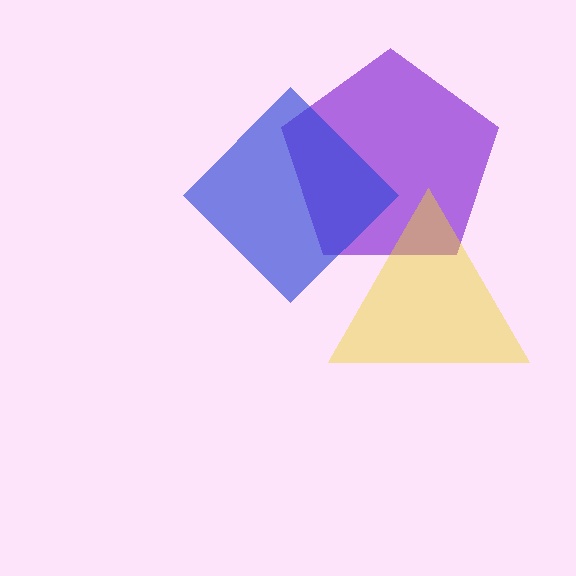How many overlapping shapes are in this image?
There are 3 overlapping shapes in the image.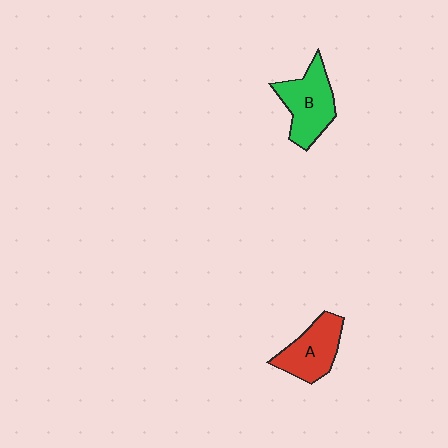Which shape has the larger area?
Shape B (green).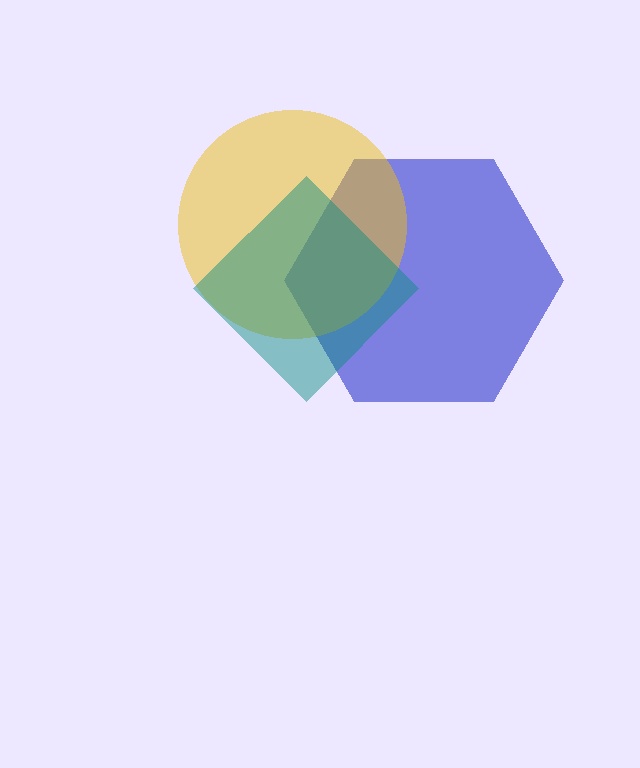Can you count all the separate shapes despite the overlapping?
Yes, there are 3 separate shapes.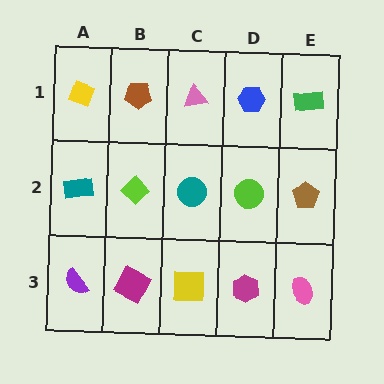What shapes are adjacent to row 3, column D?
A lime circle (row 2, column D), a yellow square (row 3, column C), a pink ellipse (row 3, column E).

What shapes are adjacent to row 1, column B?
A lime diamond (row 2, column B), a yellow diamond (row 1, column A), a pink triangle (row 1, column C).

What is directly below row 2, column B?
A magenta square.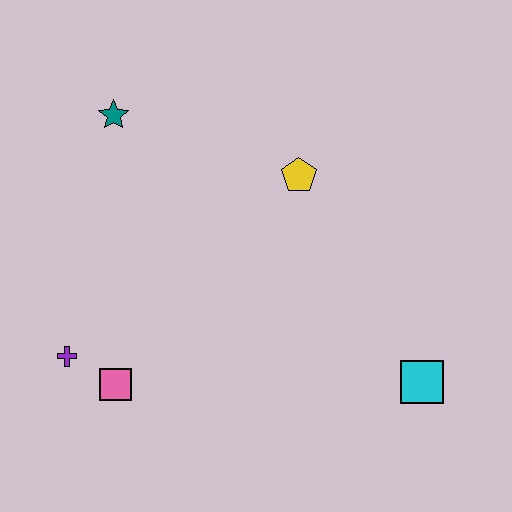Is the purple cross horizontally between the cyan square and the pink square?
No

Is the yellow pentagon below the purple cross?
No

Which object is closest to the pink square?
The purple cross is closest to the pink square.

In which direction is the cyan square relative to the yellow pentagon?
The cyan square is below the yellow pentagon.